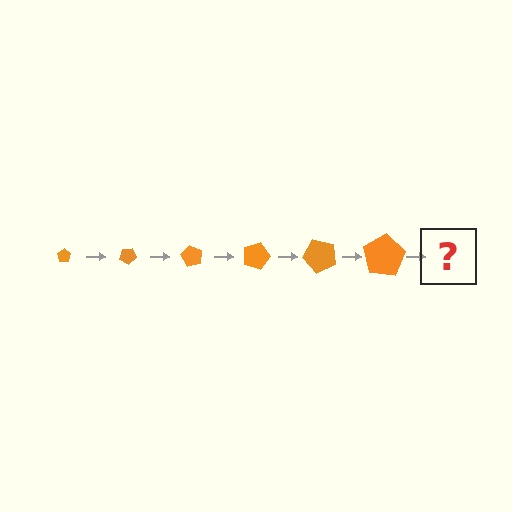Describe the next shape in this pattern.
It should be a pentagon, larger than the previous one and rotated 180 degrees from the start.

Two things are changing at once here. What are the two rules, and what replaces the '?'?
The two rules are that the pentagon grows larger each step and it rotates 30 degrees each step. The '?' should be a pentagon, larger than the previous one and rotated 180 degrees from the start.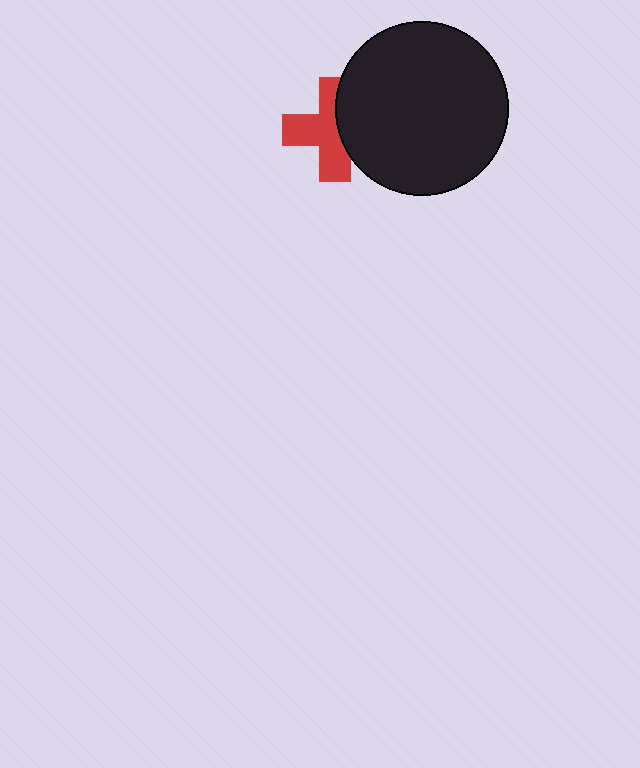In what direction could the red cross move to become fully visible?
The red cross could move left. That would shift it out from behind the black circle entirely.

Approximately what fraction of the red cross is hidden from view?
Roughly 38% of the red cross is hidden behind the black circle.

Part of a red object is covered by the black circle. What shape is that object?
It is a cross.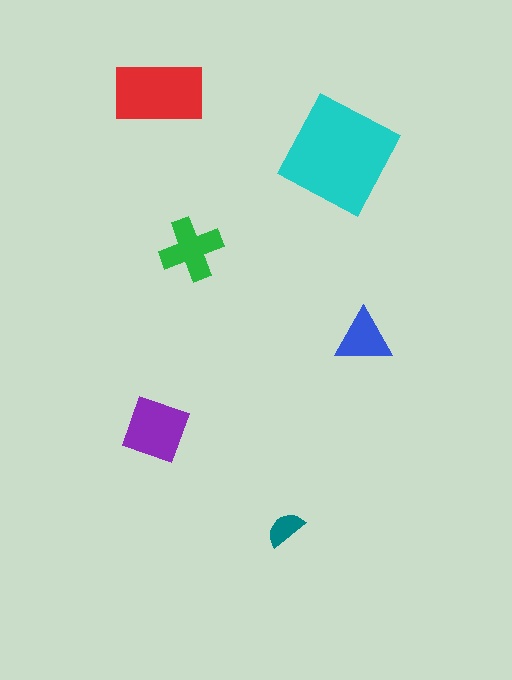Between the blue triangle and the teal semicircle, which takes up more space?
The blue triangle.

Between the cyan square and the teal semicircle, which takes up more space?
The cyan square.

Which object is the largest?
The cyan square.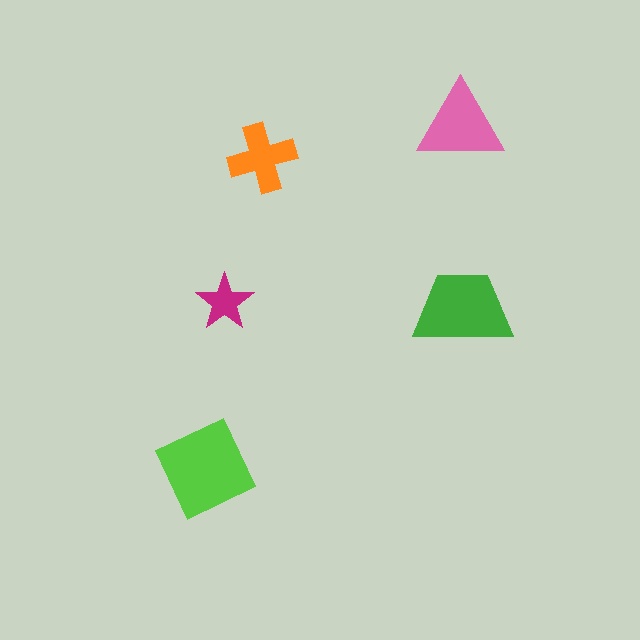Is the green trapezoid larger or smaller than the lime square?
Smaller.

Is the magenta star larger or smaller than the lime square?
Smaller.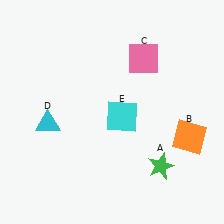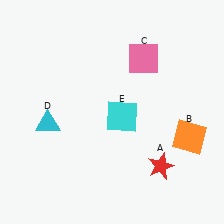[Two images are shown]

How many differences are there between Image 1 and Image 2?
There is 1 difference between the two images.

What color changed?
The star (A) changed from green in Image 1 to red in Image 2.